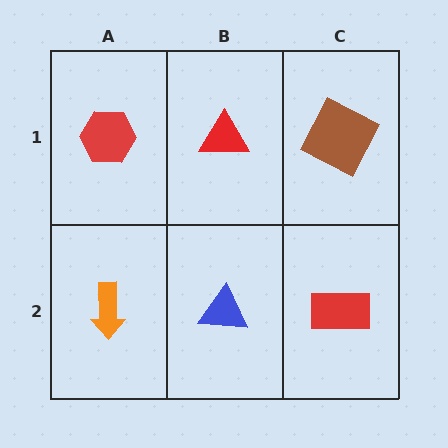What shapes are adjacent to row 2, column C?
A brown square (row 1, column C), a blue triangle (row 2, column B).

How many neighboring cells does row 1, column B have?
3.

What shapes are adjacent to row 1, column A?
An orange arrow (row 2, column A), a red triangle (row 1, column B).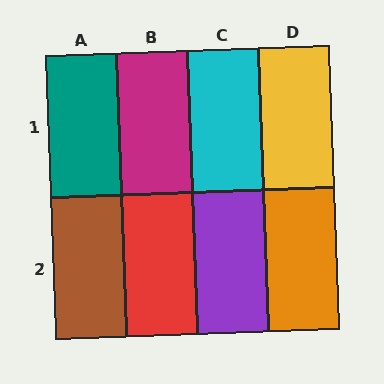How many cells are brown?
1 cell is brown.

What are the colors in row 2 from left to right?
Brown, red, purple, orange.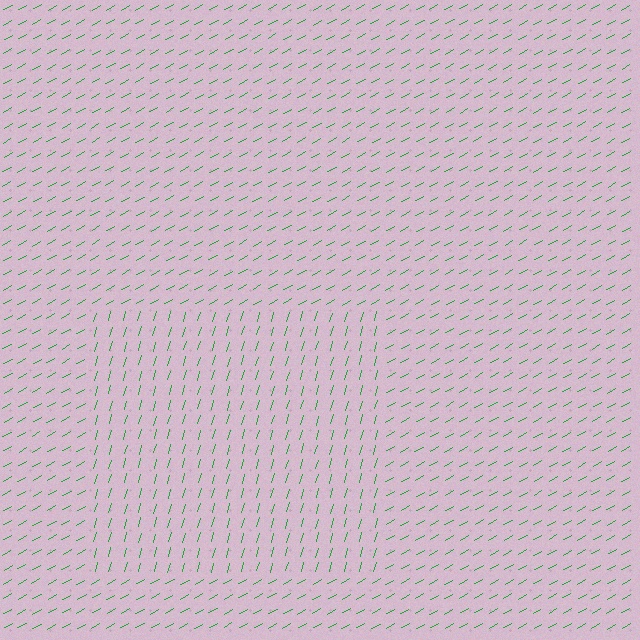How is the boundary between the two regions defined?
The boundary is defined purely by a change in line orientation (approximately 45 degrees difference). All lines are the same color and thickness.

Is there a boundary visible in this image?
Yes, there is a texture boundary formed by a change in line orientation.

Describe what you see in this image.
The image is filled with small green line segments. A rectangle region in the image has lines oriented differently from the surrounding lines, creating a visible texture boundary.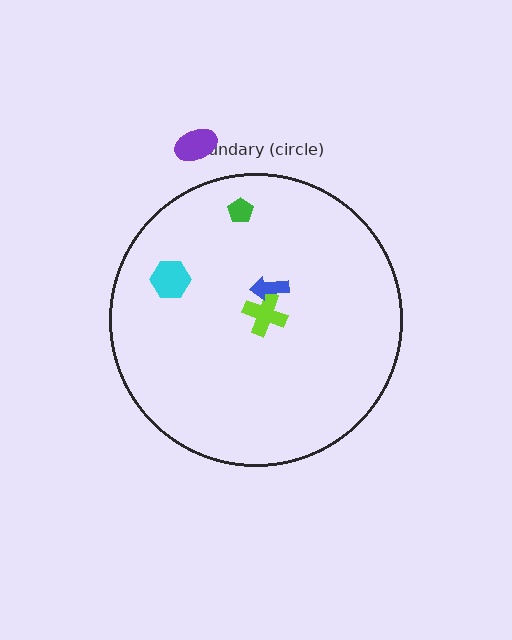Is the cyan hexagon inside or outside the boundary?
Inside.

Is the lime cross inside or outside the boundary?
Inside.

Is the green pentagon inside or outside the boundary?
Inside.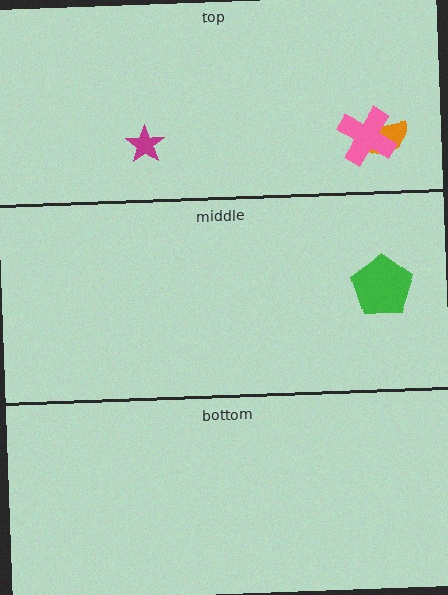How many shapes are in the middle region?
1.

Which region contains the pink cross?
The top region.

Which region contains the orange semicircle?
The top region.